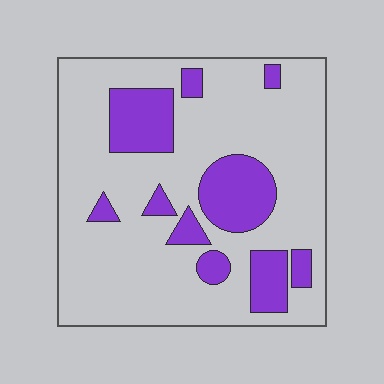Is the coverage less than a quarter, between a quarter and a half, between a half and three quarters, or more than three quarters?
Less than a quarter.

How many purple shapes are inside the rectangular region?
10.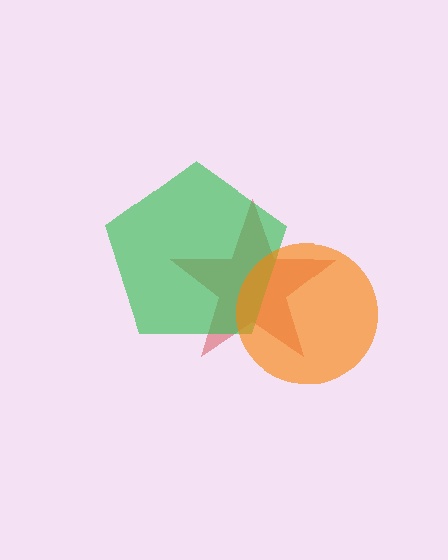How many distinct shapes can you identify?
There are 3 distinct shapes: a red star, a green pentagon, an orange circle.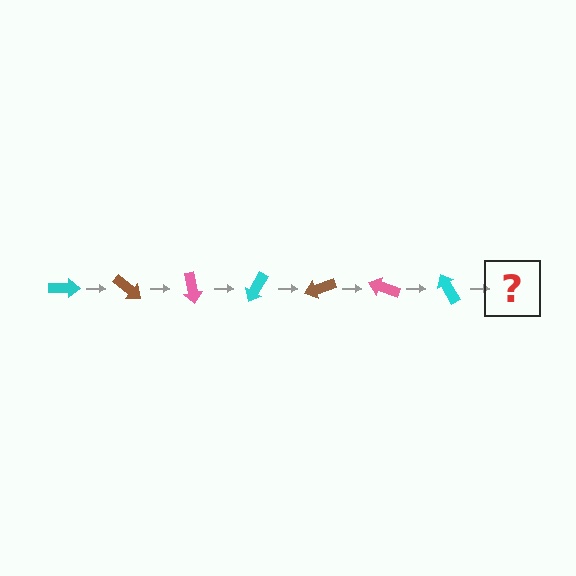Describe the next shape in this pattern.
It should be a brown arrow, rotated 280 degrees from the start.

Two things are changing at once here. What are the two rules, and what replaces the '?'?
The two rules are that it rotates 40 degrees each step and the color cycles through cyan, brown, and pink. The '?' should be a brown arrow, rotated 280 degrees from the start.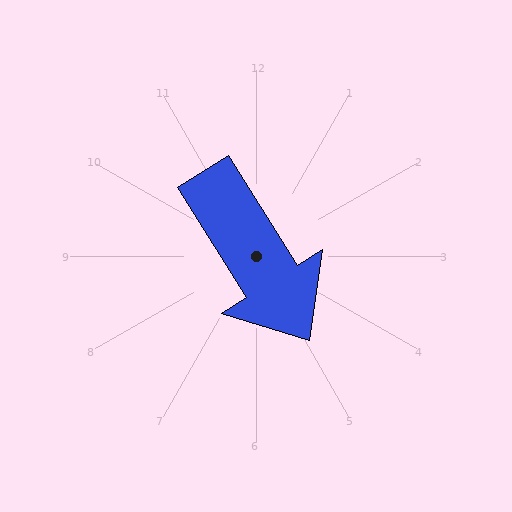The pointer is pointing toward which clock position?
Roughly 5 o'clock.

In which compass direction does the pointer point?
Southeast.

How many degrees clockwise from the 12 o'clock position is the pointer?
Approximately 148 degrees.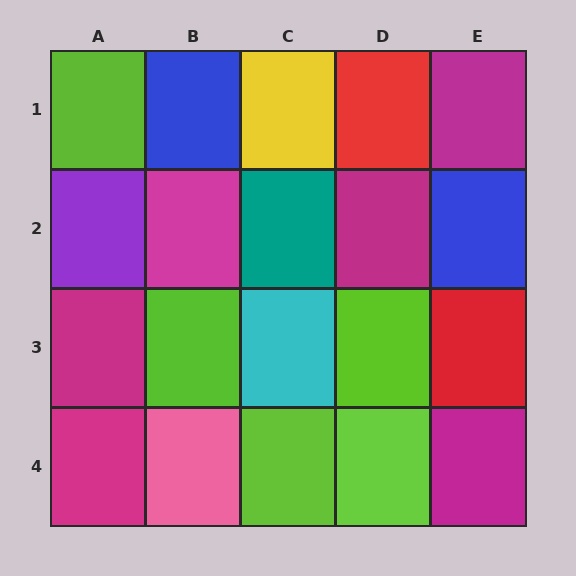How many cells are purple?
1 cell is purple.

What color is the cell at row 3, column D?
Lime.